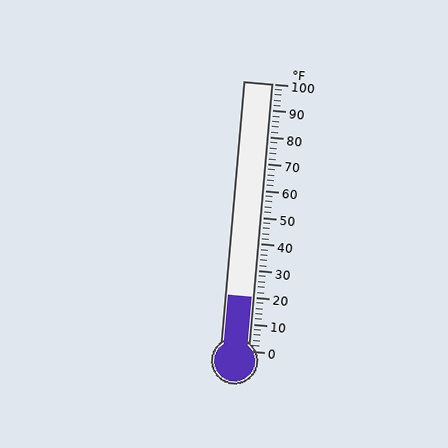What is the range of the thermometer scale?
The thermometer scale ranges from 0°F to 100°F.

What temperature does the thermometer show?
The thermometer shows approximately 20°F.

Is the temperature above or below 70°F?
The temperature is below 70°F.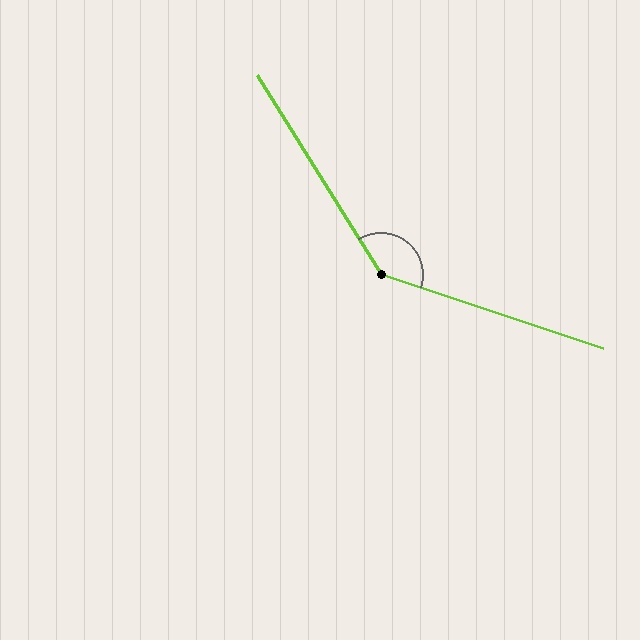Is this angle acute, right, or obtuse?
It is obtuse.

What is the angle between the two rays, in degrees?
Approximately 140 degrees.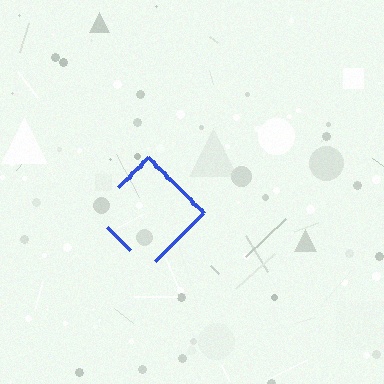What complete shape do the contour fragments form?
The contour fragments form a diamond.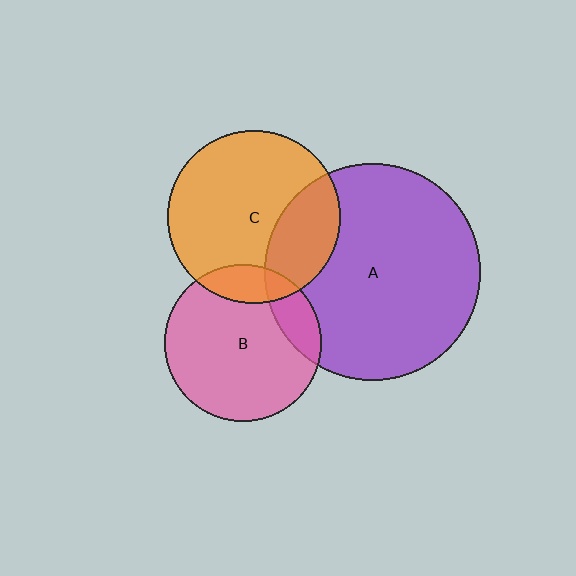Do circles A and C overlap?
Yes.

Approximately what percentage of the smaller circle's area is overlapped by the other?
Approximately 25%.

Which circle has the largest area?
Circle A (purple).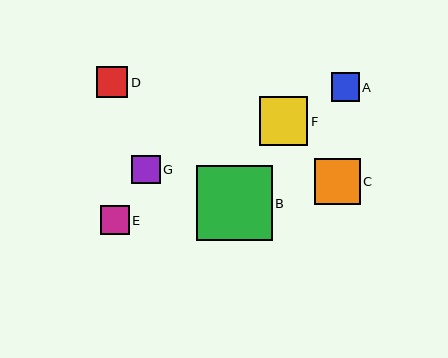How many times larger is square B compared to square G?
Square B is approximately 2.7 times the size of square G.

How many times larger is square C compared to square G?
Square C is approximately 1.6 times the size of square G.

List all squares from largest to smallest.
From largest to smallest: B, F, C, D, E, G, A.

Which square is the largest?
Square B is the largest with a size of approximately 76 pixels.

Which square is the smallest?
Square A is the smallest with a size of approximately 28 pixels.